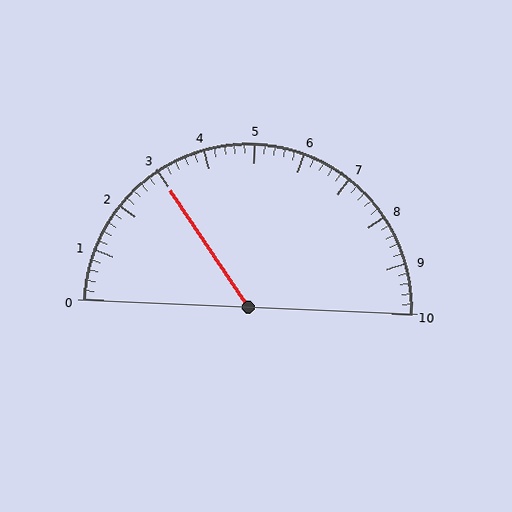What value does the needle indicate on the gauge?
The needle indicates approximately 3.0.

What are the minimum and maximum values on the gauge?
The gauge ranges from 0 to 10.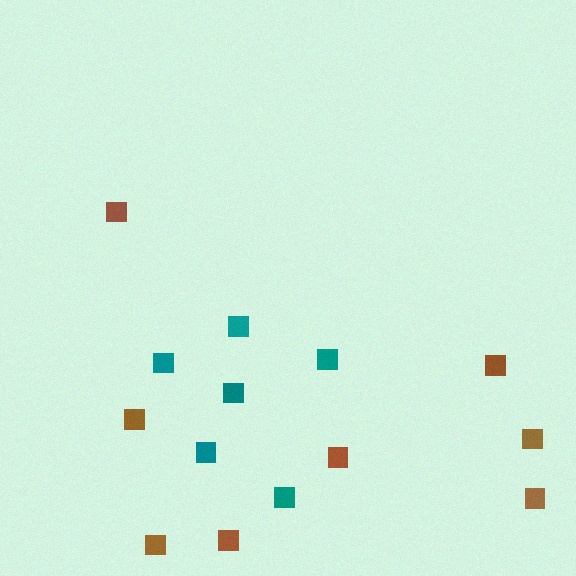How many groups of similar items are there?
There are 2 groups: one group of brown squares (8) and one group of teal squares (6).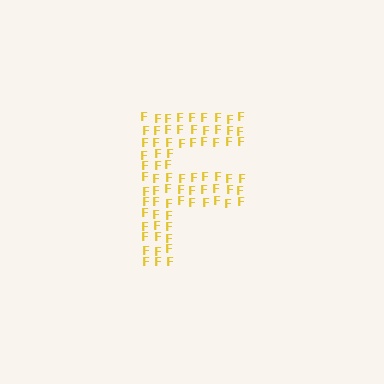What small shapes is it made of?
It is made of small letter F's.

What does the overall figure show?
The overall figure shows the letter F.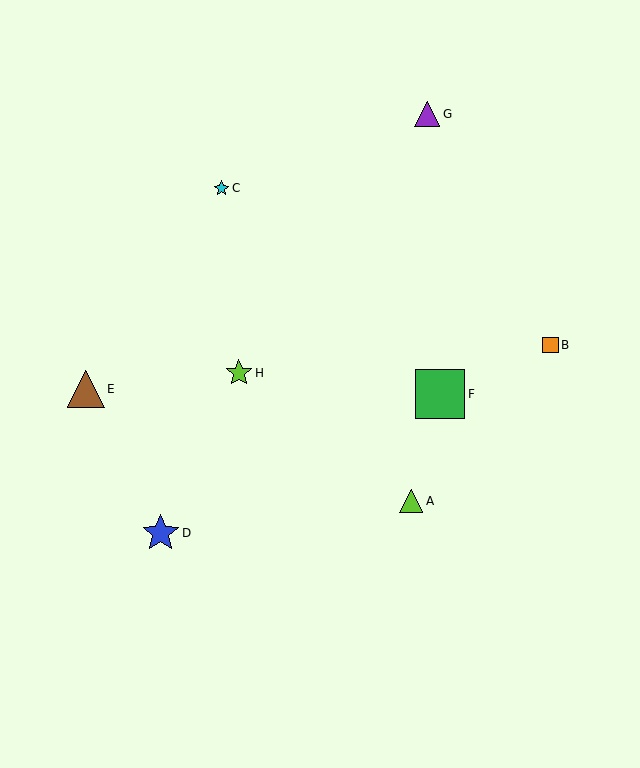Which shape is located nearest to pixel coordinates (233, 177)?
The cyan star (labeled C) at (221, 188) is nearest to that location.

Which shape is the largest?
The green square (labeled F) is the largest.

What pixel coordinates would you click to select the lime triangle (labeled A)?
Click at (411, 501) to select the lime triangle A.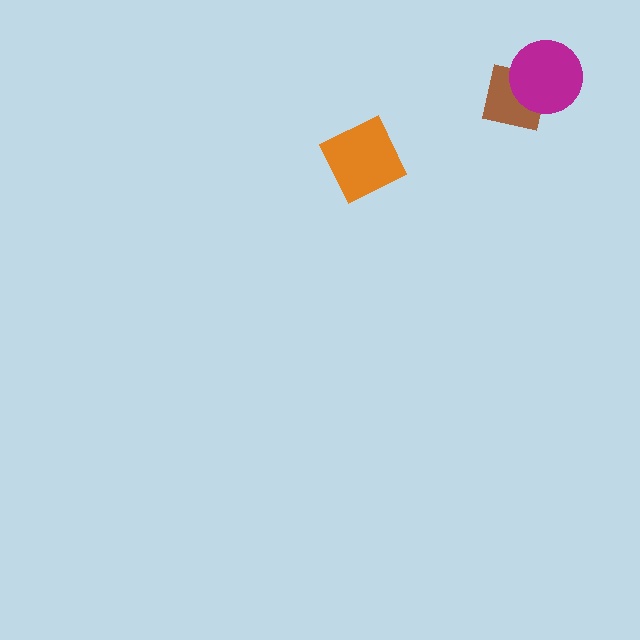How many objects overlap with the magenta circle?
1 object overlaps with the magenta circle.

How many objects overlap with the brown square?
1 object overlaps with the brown square.